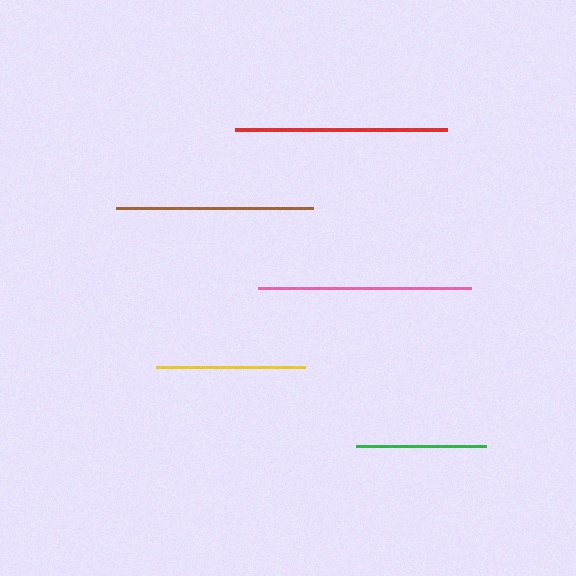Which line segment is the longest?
The pink line is the longest at approximately 213 pixels.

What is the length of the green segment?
The green segment is approximately 130 pixels long.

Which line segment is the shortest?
The green line is the shortest at approximately 130 pixels.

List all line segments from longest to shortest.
From longest to shortest: pink, red, brown, yellow, green.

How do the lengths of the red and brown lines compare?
The red and brown lines are approximately the same length.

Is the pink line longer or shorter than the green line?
The pink line is longer than the green line.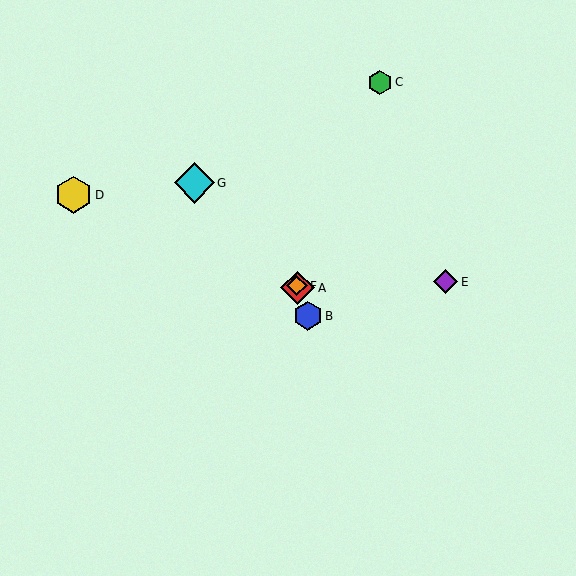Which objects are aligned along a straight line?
Objects A, B, F are aligned along a straight line.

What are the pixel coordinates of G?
Object G is at (194, 183).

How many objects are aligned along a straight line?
3 objects (A, B, F) are aligned along a straight line.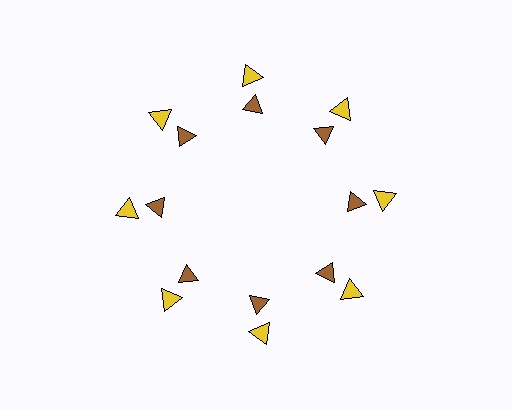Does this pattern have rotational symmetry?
Yes, this pattern has 8-fold rotational symmetry. It looks the same after rotating 45 degrees around the center.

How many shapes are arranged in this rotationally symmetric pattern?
There are 16 shapes, arranged in 8 groups of 2.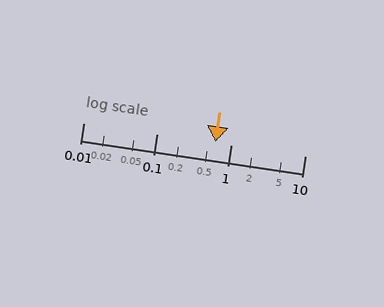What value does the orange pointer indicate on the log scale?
The pointer indicates approximately 0.61.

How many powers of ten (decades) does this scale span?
The scale spans 3 decades, from 0.01 to 10.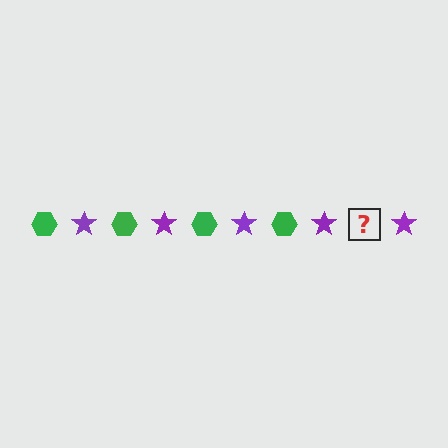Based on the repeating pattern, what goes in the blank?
The blank should be a green hexagon.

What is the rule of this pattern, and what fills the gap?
The rule is that the pattern alternates between green hexagon and purple star. The gap should be filled with a green hexagon.